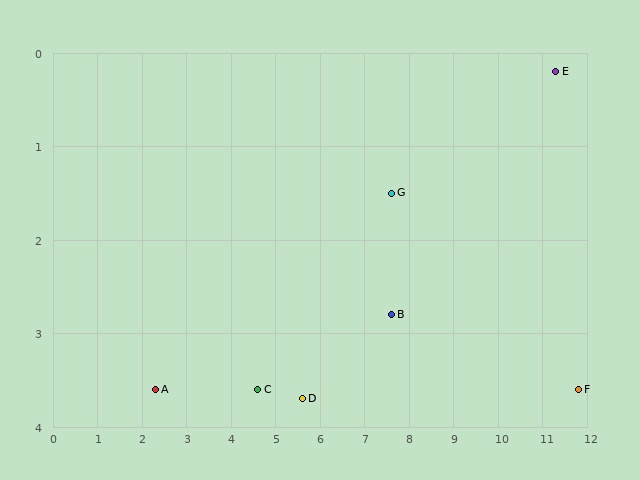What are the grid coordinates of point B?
Point B is at approximately (7.6, 2.8).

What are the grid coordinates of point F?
Point F is at approximately (11.8, 3.6).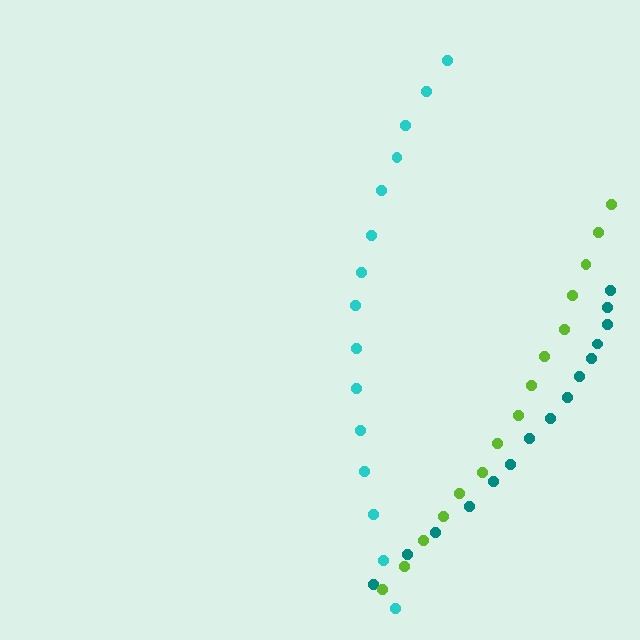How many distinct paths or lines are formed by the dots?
There are 3 distinct paths.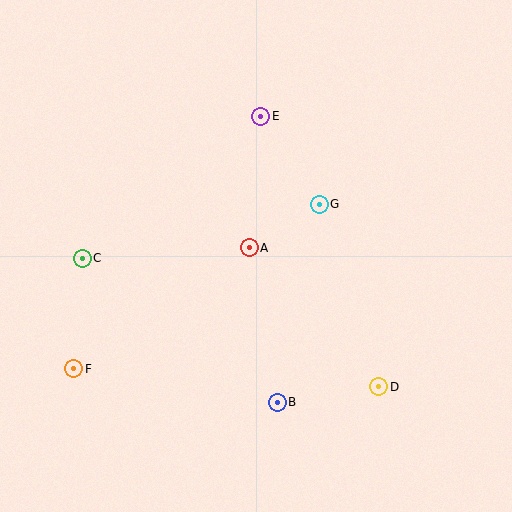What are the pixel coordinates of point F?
Point F is at (74, 369).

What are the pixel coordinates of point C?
Point C is at (82, 258).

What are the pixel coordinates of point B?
Point B is at (277, 402).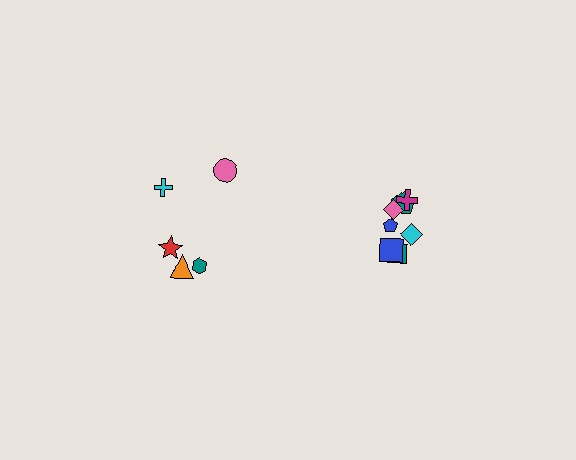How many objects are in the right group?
There are 7 objects.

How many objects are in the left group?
There are 5 objects.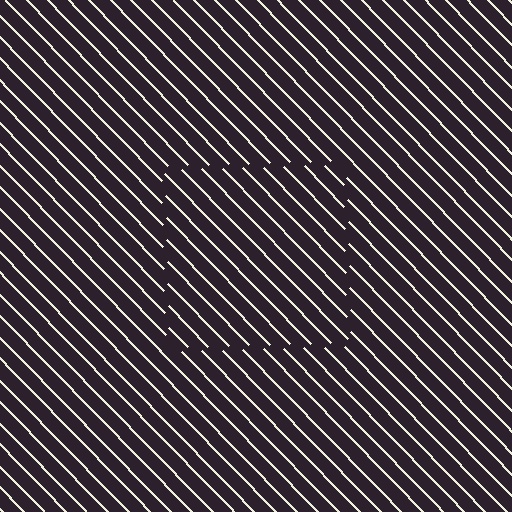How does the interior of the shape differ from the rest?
The interior of the shape contains the same grating, shifted by half a period — the contour is defined by the phase discontinuity where line-ends from the inner and outer gratings abut.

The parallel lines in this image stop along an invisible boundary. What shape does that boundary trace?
An illusory square. The interior of the shape contains the same grating, shifted by half a period — the contour is defined by the phase discontinuity where line-ends from the inner and outer gratings abut.